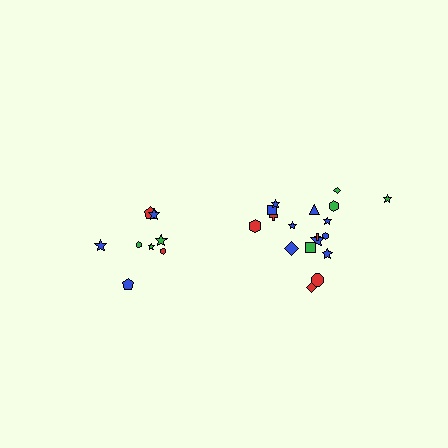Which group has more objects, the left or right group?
The right group.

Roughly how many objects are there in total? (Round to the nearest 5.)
Roughly 25 objects in total.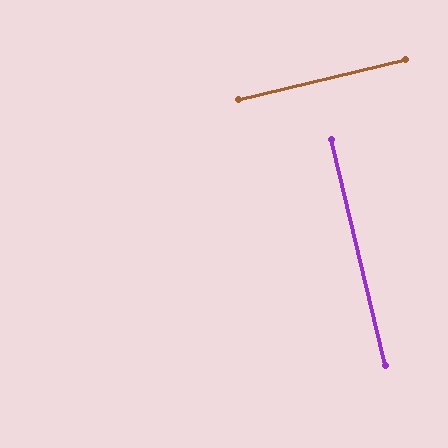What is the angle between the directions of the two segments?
Approximately 90 degrees.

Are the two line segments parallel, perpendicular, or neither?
Perpendicular — they meet at approximately 90°.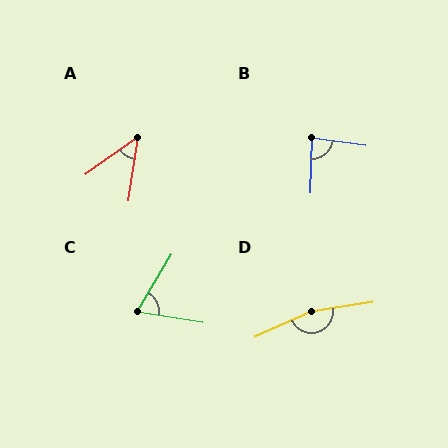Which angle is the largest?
D, at approximately 164 degrees.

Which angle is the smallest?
A, at approximately 46 degrees.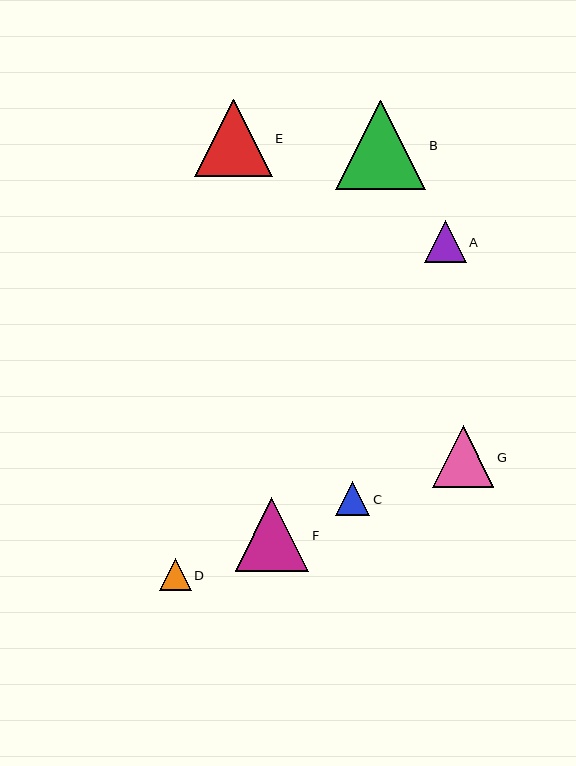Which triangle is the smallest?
Triangle D is the smallest with a size of approximately 32 pixels.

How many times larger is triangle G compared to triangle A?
Triangle G is approximately 1.5 times the size of triangle A.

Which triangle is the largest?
Triangle B is the largest with a size of approximately 90 pixels.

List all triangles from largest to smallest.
From largest to smallest: B, E, F, G, A, C, D.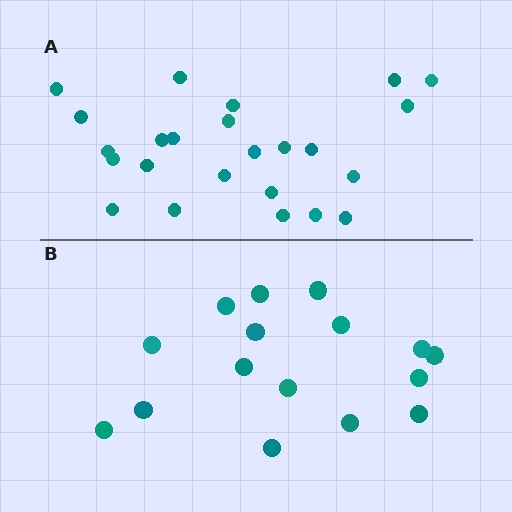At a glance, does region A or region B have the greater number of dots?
Region A (the top region) has more dots.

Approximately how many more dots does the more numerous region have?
Region A has roughly 8 or so more dots than region B.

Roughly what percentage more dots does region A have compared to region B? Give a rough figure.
About 50% more.